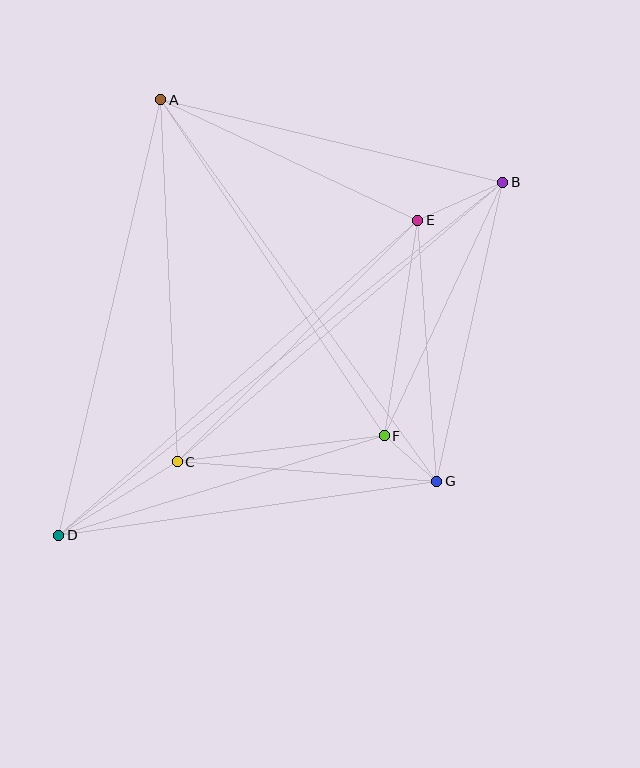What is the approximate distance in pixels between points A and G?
The distance between A and G is approximately 471 pixels.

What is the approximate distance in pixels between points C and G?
The distance between C and G is approximately 261 pixels.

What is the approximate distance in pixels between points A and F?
The distance between A and F is approximately 403 pixels.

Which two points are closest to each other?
Points F and G are closest to each other.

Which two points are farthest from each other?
Points B and D are farthest from each other.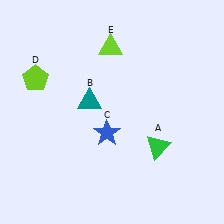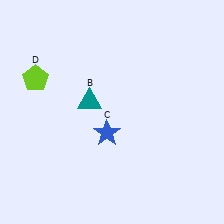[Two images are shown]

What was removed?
The lime triangle (E), the green triangle (A) were removed in Image 2.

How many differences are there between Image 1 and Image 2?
There are 2 differences between the two images.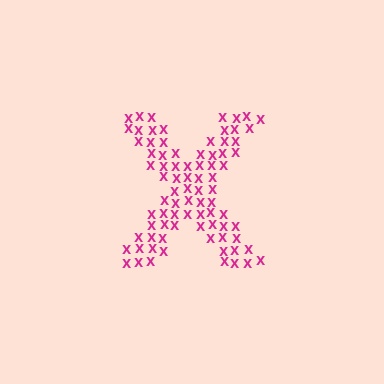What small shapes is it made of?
It is made of small letter X's.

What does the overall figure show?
The overall figure shows the letter X.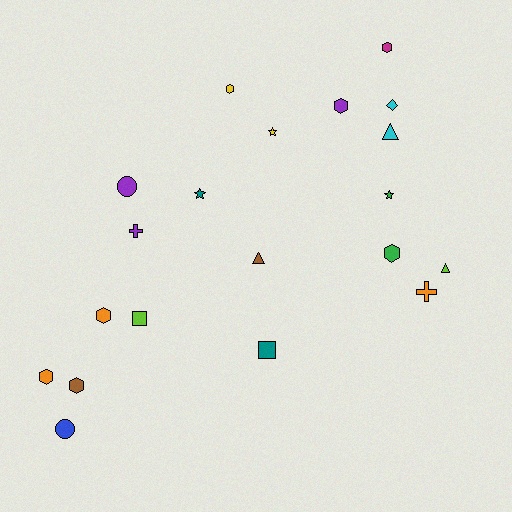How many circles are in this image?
There are 2 circles.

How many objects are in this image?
There are 20 objects.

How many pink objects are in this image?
There are no pink objects.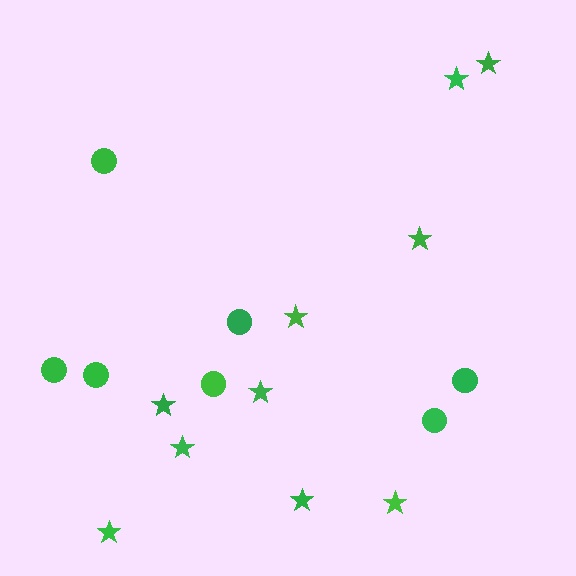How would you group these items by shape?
There are 2 groups: one group of circles (7) and one group of stars (10).